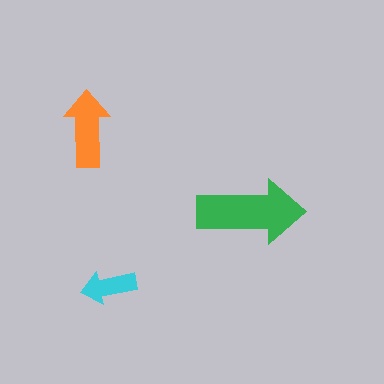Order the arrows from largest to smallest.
the green one, the orange one, the cyan one.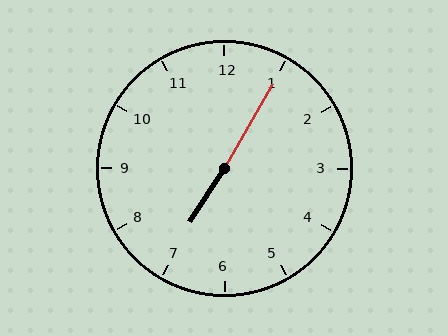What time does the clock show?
7:05.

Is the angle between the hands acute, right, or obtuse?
It is obtuse.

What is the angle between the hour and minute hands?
Approximately 178 degrees.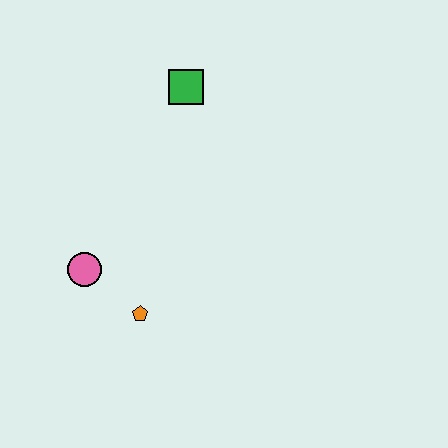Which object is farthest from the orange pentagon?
The green square is farthest from the orange pentagon.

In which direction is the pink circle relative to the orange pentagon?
The pink circle is to the left of the orange pentagon.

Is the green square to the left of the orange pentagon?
No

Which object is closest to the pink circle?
The orange pentagon is closest to the pink circle.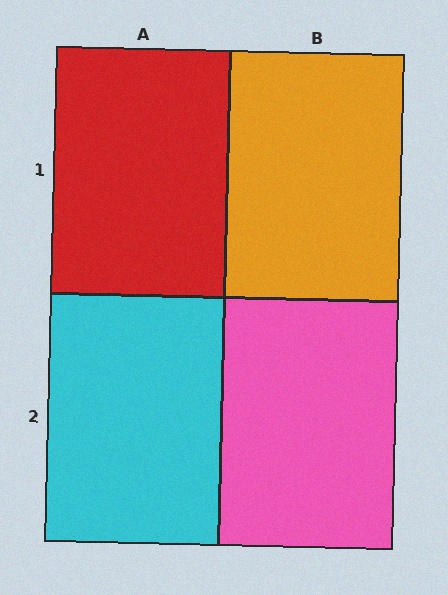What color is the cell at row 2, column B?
Pink.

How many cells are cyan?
1 cell is cyan.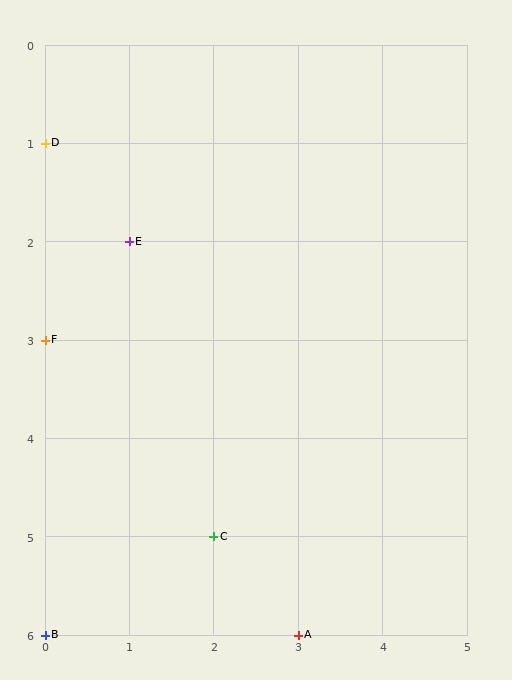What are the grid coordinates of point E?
Point E is at grid coordinates (1, 2).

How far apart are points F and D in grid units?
Points F and D are 2 rows apart.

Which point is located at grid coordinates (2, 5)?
Point C is at (2, 5).